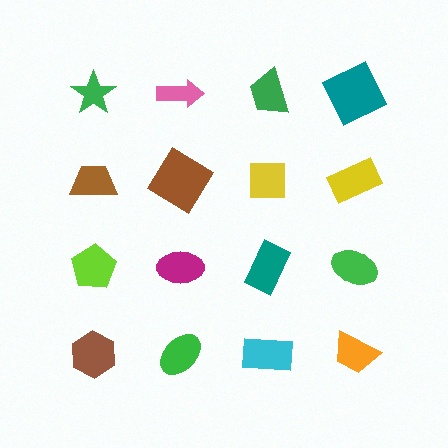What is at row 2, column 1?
A brown trapezoid.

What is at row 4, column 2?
A green ellipse.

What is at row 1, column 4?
A teal square.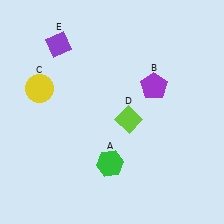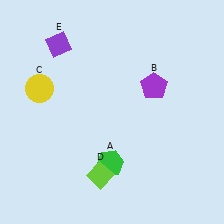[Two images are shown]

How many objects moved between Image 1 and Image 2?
1 object moved between the two images.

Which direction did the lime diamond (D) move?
The lime diamond (D) moved down.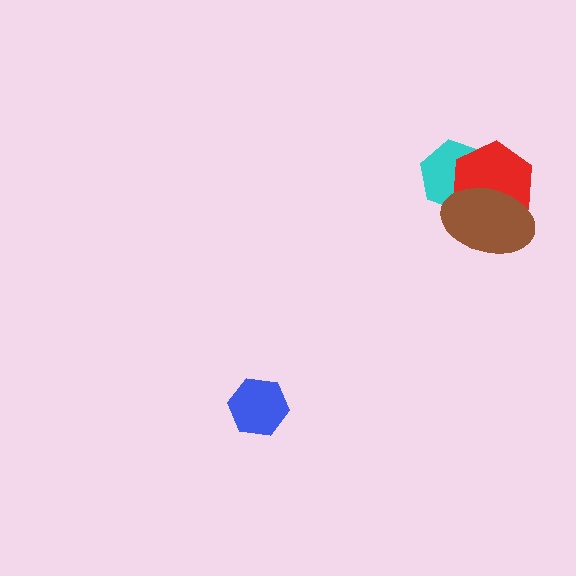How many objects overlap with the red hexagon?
2 objects overlap with the red hexagon.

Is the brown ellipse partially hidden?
No, no other shape covers it.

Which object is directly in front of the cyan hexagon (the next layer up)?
The red hexagon is directly in front of the cyan hexagon.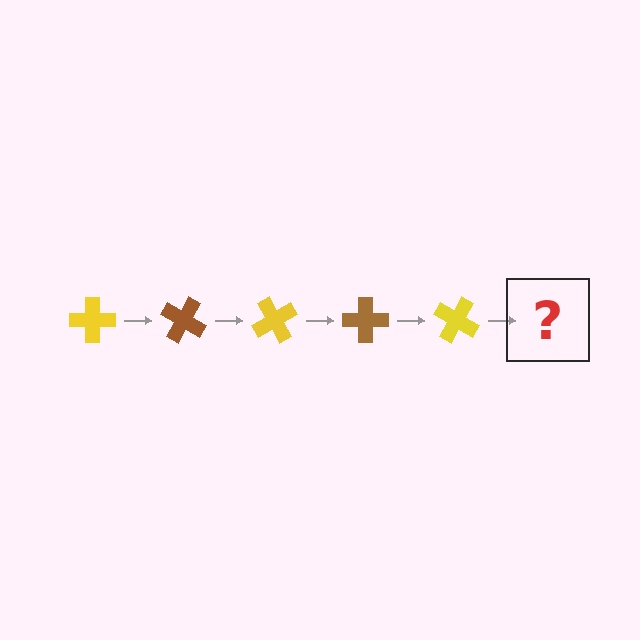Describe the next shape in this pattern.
It should be a brown cross, rotated 150 degrees from the start.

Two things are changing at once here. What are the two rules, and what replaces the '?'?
The two rules are that it rotates 30 degrees each step and the color cycles through yellow and brown. The '?' should be a brown cross, rotated 150 degrees from the start.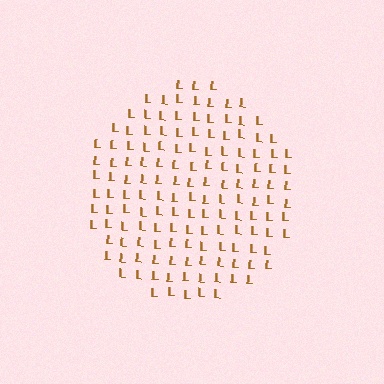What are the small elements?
The small elements are letter L's.